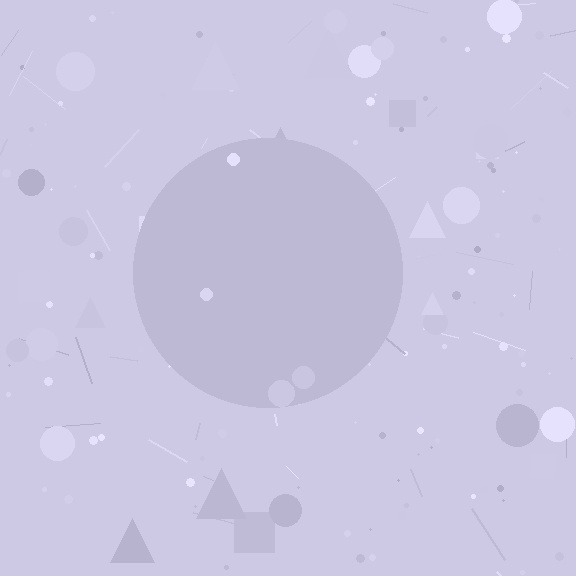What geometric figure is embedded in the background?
A circle is embedded in the background.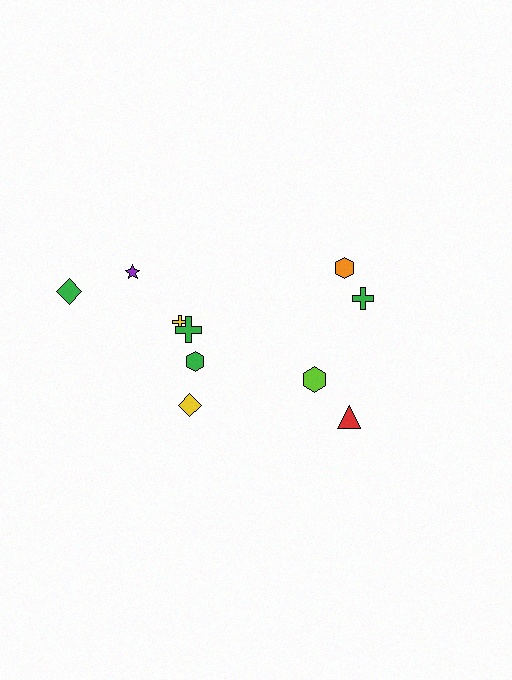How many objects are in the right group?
There are 4 objects.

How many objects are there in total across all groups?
There are 10 objects.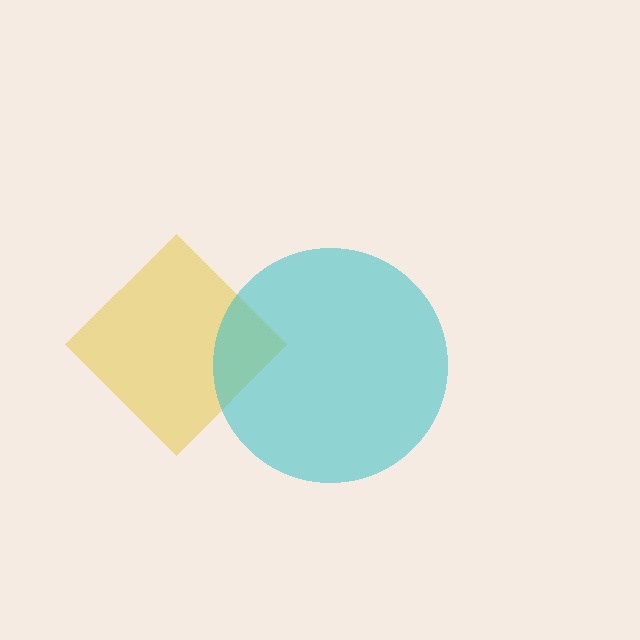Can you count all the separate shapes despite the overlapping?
Yes, there are 2 separate shapes.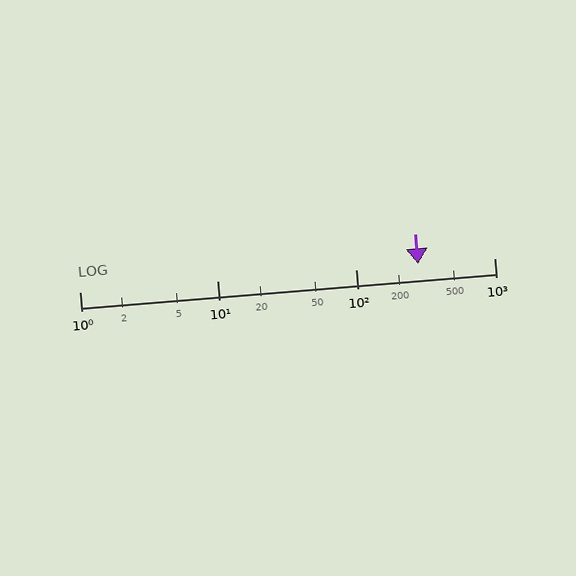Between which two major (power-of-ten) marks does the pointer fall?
The pointer is between 100 and 1000.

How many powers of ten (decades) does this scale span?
The scale spans 3 decades, from 1 to 1000.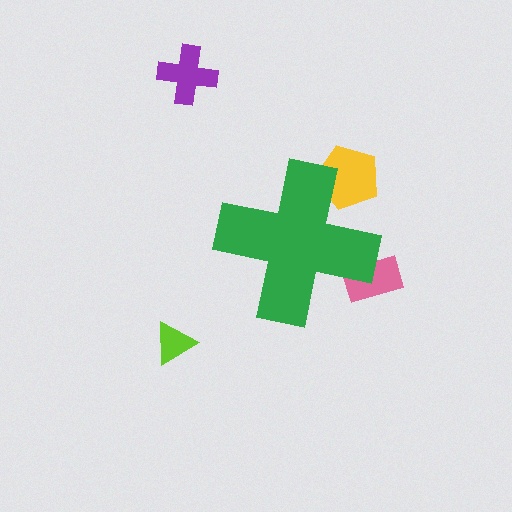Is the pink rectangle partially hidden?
Yes, the pink rectangle is partially hidden behind the green cross.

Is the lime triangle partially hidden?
No, the lime triangle is fully visible.